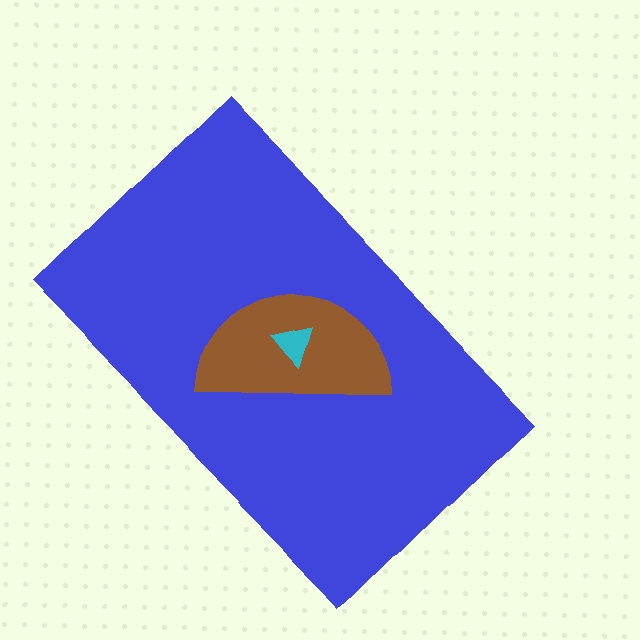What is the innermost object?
The cyan triangle.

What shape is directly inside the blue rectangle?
The brown semicircle.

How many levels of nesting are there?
3.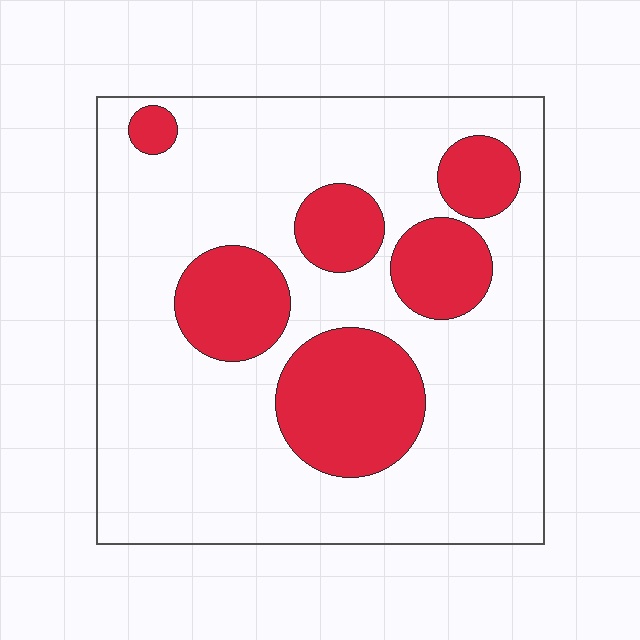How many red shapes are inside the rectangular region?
6.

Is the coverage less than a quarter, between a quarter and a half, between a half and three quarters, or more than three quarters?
Between a quarter and a half.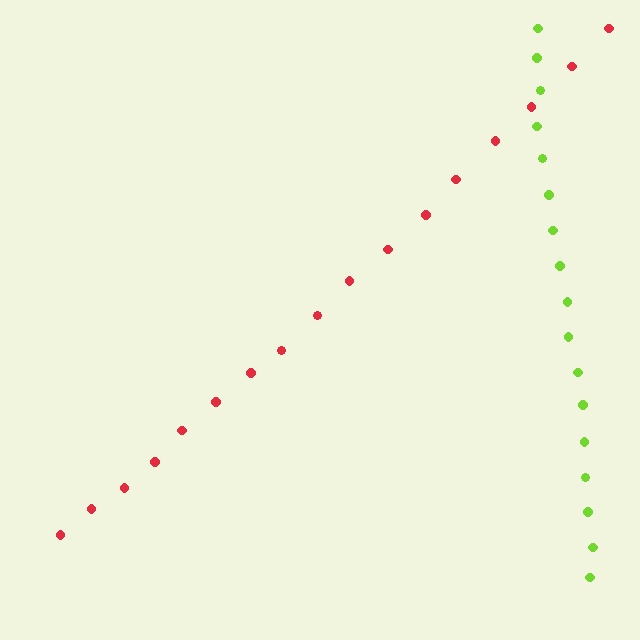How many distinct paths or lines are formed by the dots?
There are 2 distinct paths.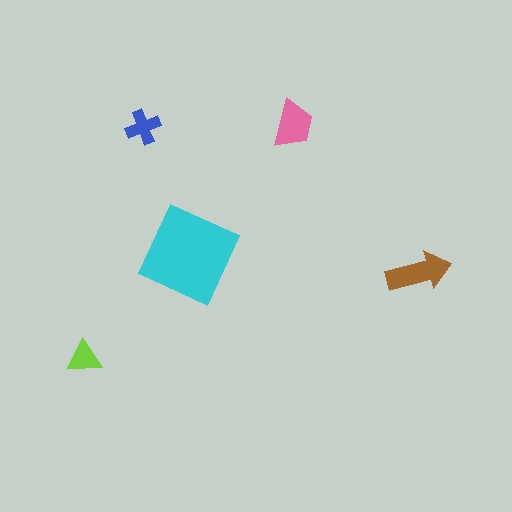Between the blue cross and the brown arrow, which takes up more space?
The brown arrow.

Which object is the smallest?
The lime triangle.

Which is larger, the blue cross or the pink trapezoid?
The pink trapezoid.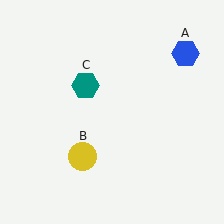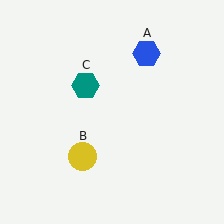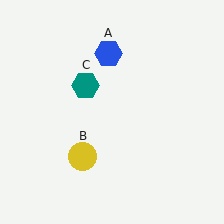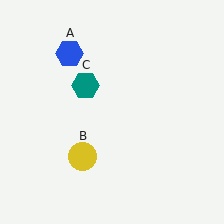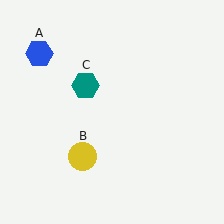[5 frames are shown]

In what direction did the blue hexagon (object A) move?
The blue hexagon (object A) moved left.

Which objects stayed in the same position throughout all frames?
Yellow circle (object B) and teal hexagon (object C) remained stationary.